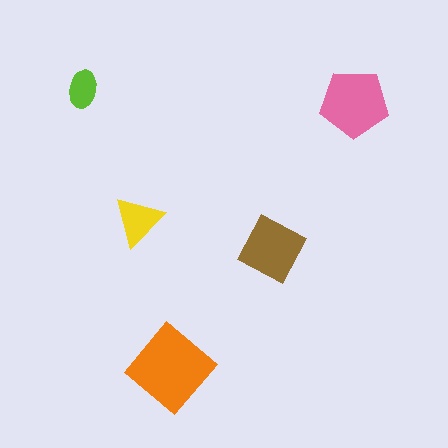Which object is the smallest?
The lime ellipse.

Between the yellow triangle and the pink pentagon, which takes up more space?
The pink pentagon.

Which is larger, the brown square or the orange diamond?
The orange diamond.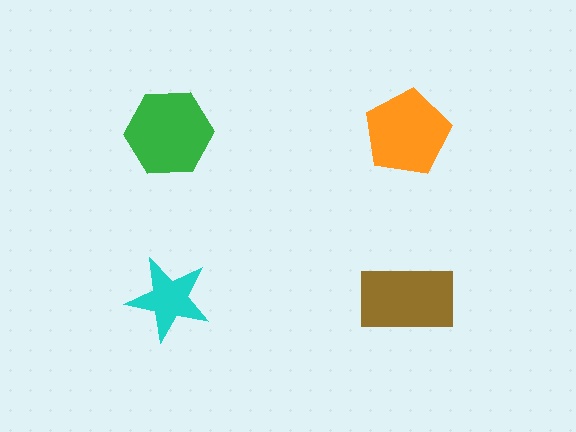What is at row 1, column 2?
An orange pentagon.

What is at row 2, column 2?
A brown rectangle.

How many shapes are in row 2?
2 shapes.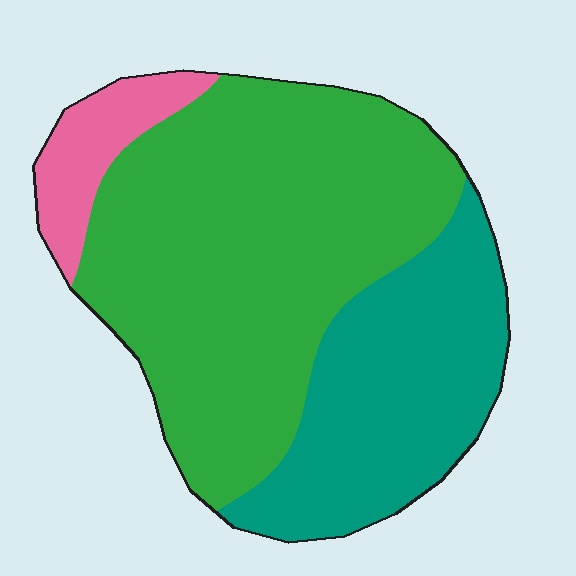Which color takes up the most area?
Green, at roughly 60%.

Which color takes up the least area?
Pink, at roughly 10%.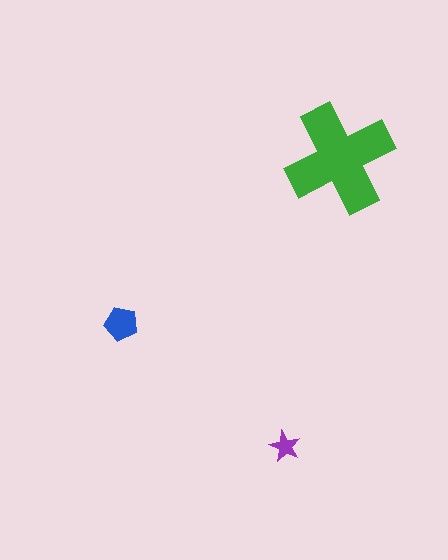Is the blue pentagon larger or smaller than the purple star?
Larger.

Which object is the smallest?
The purple star.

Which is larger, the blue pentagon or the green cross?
The green cross.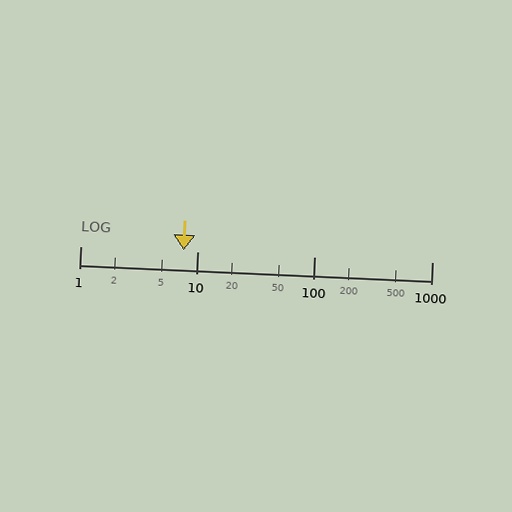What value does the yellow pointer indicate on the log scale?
The pointer indicates approximately 7.6.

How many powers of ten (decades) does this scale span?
The scale spans 3 decades, from 1 to 1000.